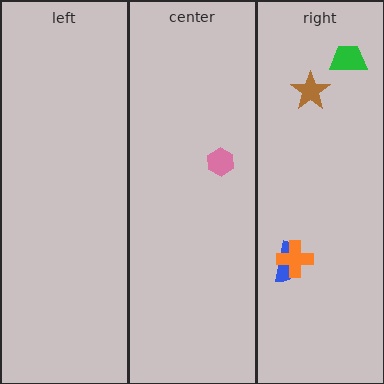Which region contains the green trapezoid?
The right region.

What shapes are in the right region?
The brown star, the green trapezoid, the blue semicircle, the orange cross.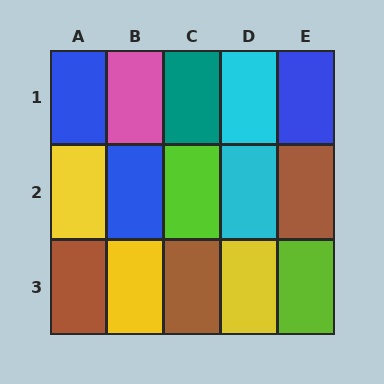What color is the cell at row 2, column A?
Yellow.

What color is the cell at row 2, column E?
Brown.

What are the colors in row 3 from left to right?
Brown, yellow, brown, yellow, lime.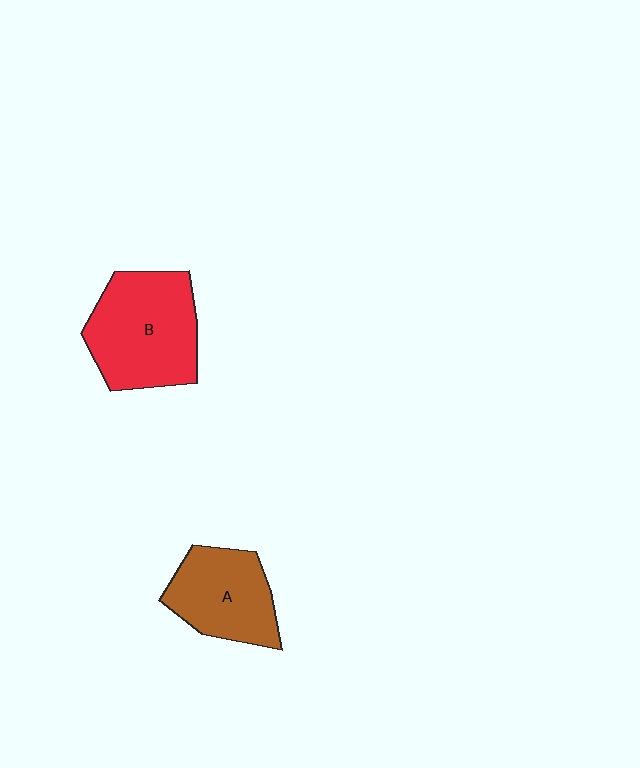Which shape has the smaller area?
Shape A (brown).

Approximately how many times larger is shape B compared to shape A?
Approximately 1.4 times.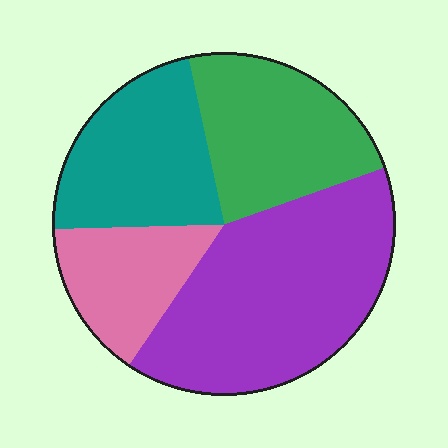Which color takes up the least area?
Pink, at roughly 15%.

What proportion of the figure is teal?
Teal takes up about one fifth (1/5) of the figure.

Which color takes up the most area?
Purple, at roughly 40%.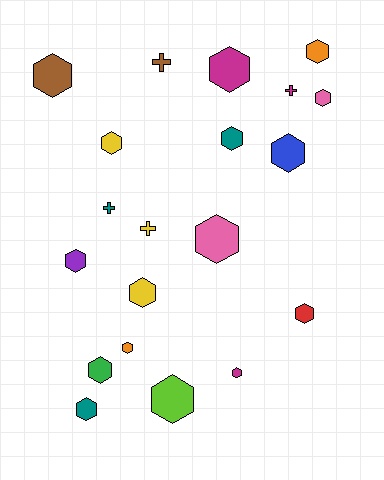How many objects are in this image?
There are 20 objects.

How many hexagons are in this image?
There are 16 hexagons.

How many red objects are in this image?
There is 1 red object.